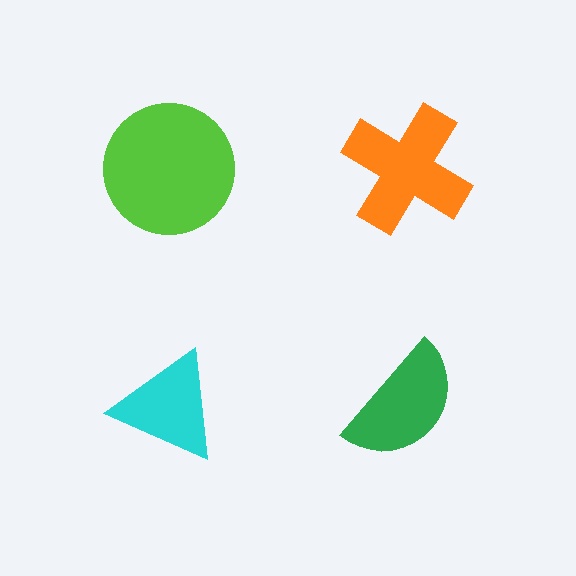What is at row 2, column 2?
A green semicircle.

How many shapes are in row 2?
2 shapes.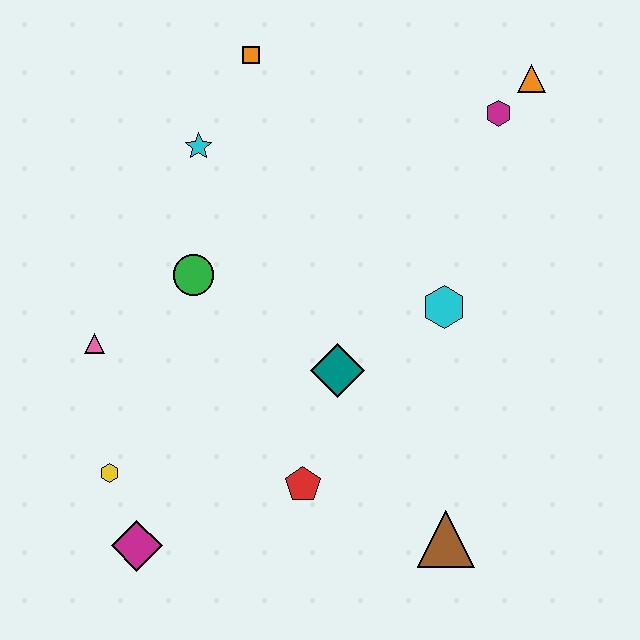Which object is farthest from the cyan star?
The brown triangle is farthest from the cyan star.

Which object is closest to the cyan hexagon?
The teal diamond is closest to the cyan hexagon.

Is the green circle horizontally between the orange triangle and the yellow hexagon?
Yes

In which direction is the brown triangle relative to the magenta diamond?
The brown triangle is to the right of the magenta diamond.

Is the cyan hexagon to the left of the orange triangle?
Yes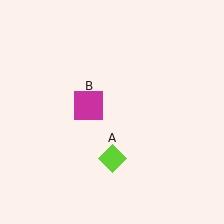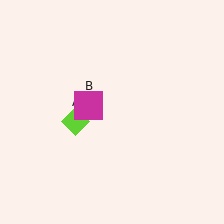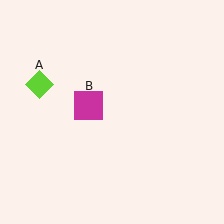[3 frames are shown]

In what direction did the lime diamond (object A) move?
The lime diamond (object A) moved up and to the left.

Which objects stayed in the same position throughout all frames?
Magenta square (object B) remained stationary.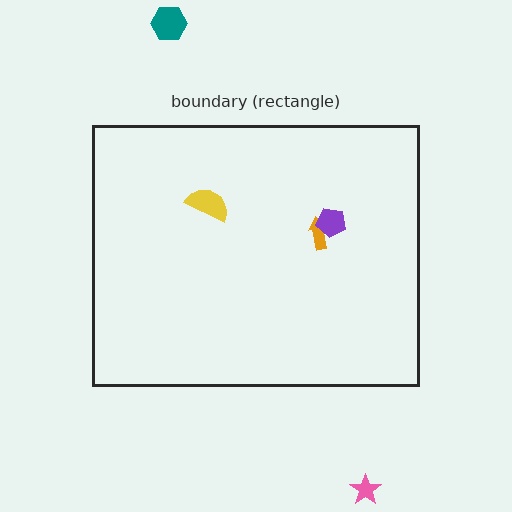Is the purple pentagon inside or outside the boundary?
Inside.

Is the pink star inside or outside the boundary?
Outside.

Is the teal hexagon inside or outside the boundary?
Outside.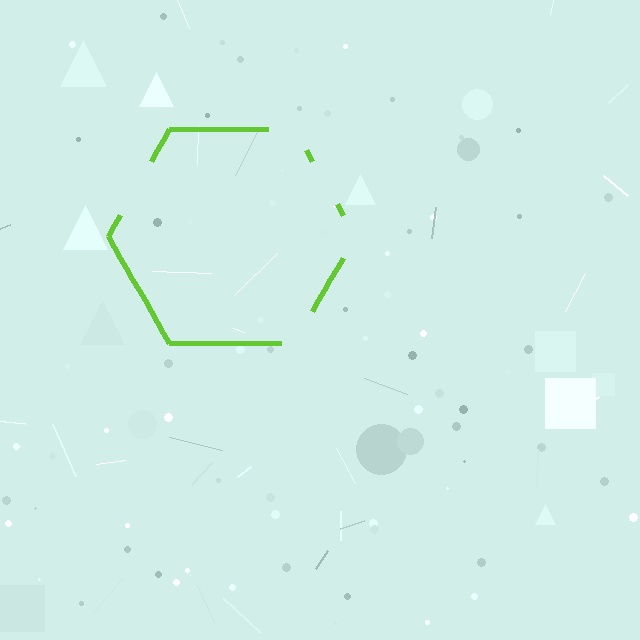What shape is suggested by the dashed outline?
The dashed outline suggests a hexagon.